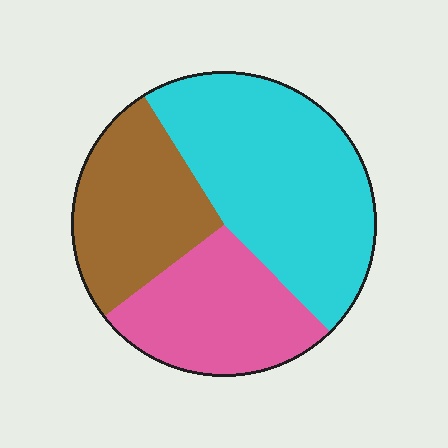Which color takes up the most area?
Cyan, at roughly 45%.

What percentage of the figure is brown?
Brown takes up about one quarter (1/4) of the figure.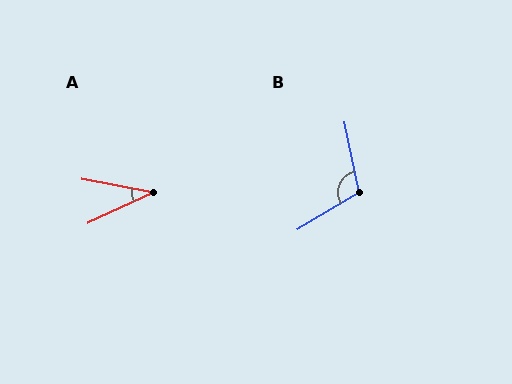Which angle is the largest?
B, at approximately 109 degrees.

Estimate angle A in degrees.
Approximately 36 degrees.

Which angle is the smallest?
A, at approximately 36 degrees.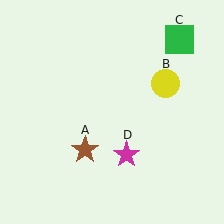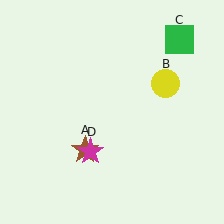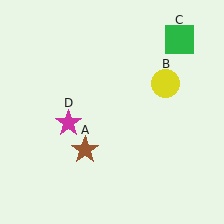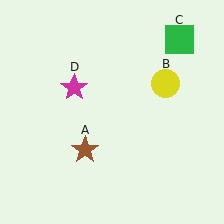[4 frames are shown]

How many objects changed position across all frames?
1 object changed position: magenta star (object D).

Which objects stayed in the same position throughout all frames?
Brown star (object A) and yellow circle (object B) and green square (object C) remained stationary.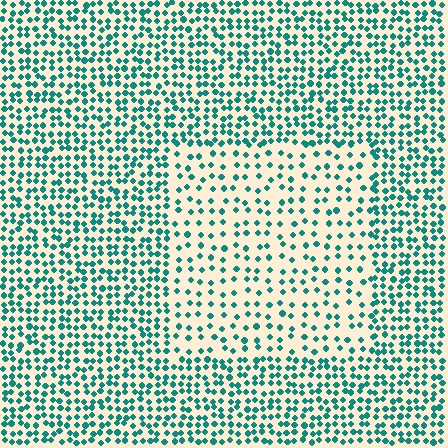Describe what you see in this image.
The image contains small teal elements arranged at two different densities. A rectangle-shaped region is visible where the elements are less densely packed than the surrounding area.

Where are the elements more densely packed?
The elements are more densely packed outside the rectangle boundary.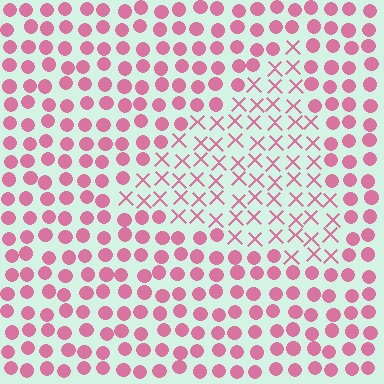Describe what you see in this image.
The image is filled with small pink elements arranged in a uniform grid. A triangle-shaped region contains X marks, while the surrounding area contains circles. The boundary is defined purely by the change in element shape.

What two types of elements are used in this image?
The image uses X marks inside the triangle region and circles outside it.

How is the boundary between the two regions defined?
The boundary is defined by a change in element shape: X marks inside vs. circles outside. All elements share the same color and spacing.